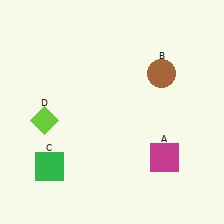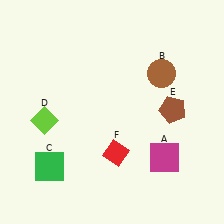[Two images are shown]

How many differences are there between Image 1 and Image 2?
There are 2 differences between the two images.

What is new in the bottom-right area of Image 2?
A red diamond (F) was added in the bottom-right area of Image 2.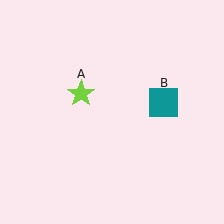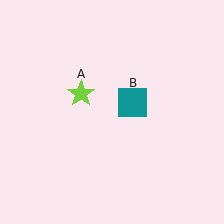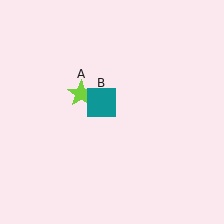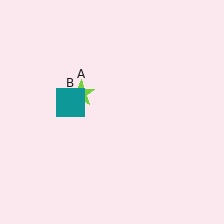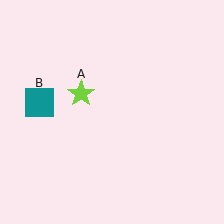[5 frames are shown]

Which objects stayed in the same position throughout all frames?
Lime star (object A) remained stationary.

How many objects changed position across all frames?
1 object changed position: teal square (object B).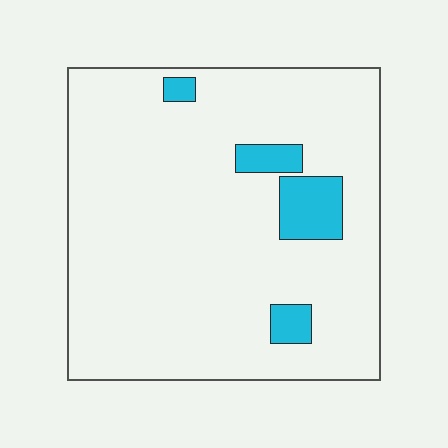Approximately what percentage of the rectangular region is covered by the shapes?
Approximately 10%.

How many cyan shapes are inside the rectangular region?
4.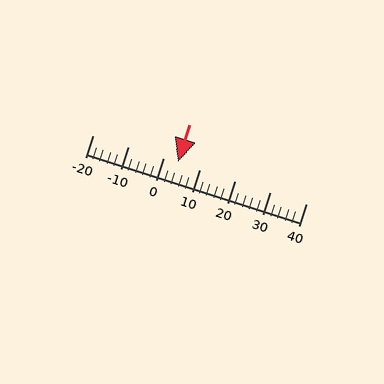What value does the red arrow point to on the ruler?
The red arrow points to approximately 4.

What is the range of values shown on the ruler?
The ruler shows values from -20 to 40.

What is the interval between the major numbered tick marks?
The major tick marks are spaced 10 units apart.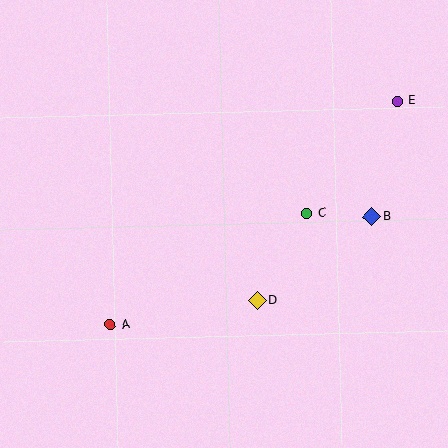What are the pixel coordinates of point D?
Point D is at (257, 301).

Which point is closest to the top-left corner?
Point A is closest to the top-left corner.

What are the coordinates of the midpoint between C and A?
The midpoint between C and A is at (208, 269).